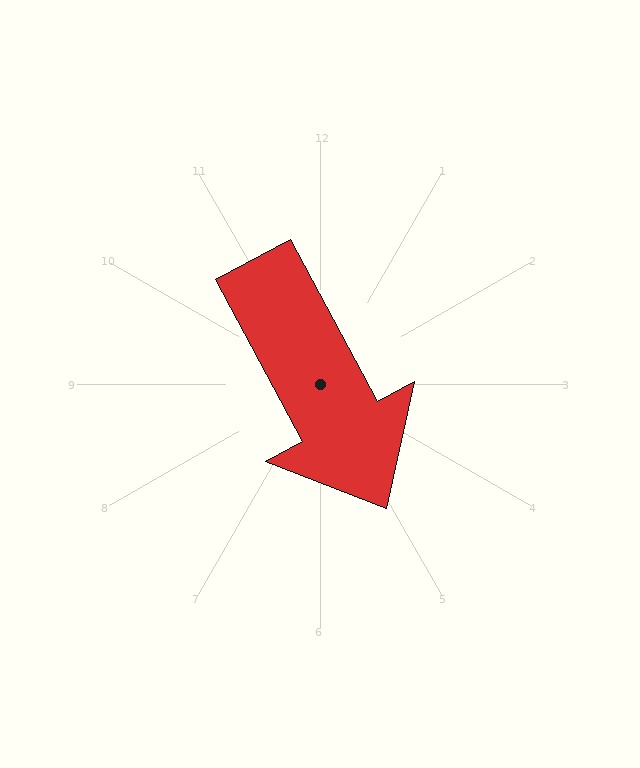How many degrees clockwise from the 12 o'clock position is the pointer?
Approximately 152 degrees.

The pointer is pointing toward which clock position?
Roughly 5 o'clock.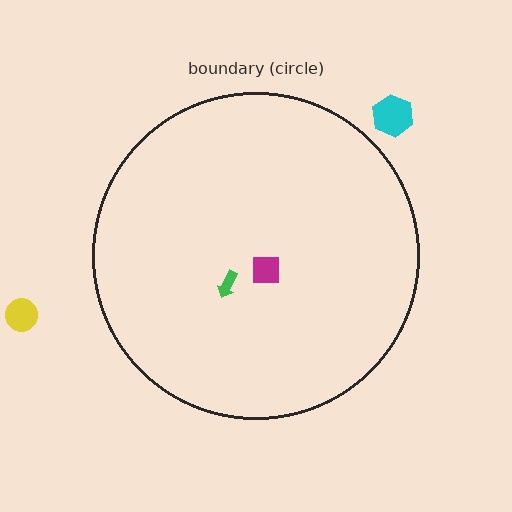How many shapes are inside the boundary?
2 inside, 2 outside.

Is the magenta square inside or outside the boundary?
Inside.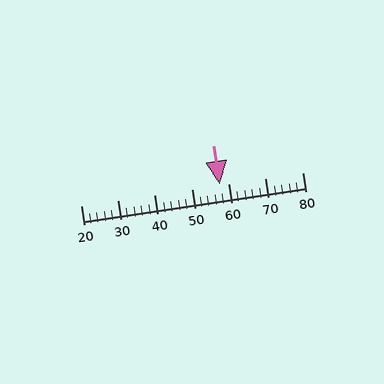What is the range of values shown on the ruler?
The ruler shows values from 20 to 80.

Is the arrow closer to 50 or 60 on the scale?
The arrow is closer to 60.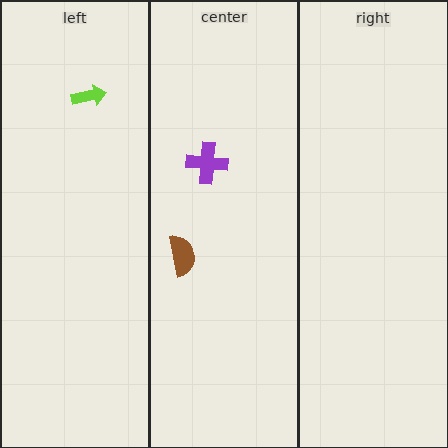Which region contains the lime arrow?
The left region.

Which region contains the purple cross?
The center region.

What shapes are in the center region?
The brown semicircle, the purple cross.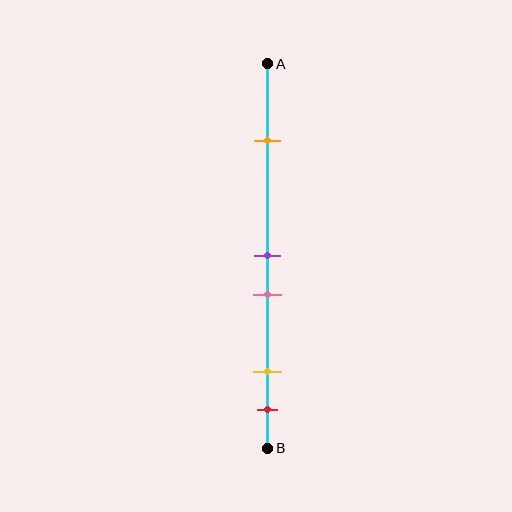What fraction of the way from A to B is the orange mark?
The orange mark is approximately 20% (0.2) of the way from A to B.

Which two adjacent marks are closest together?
The purple and pink marks are the closest adjacent pair.